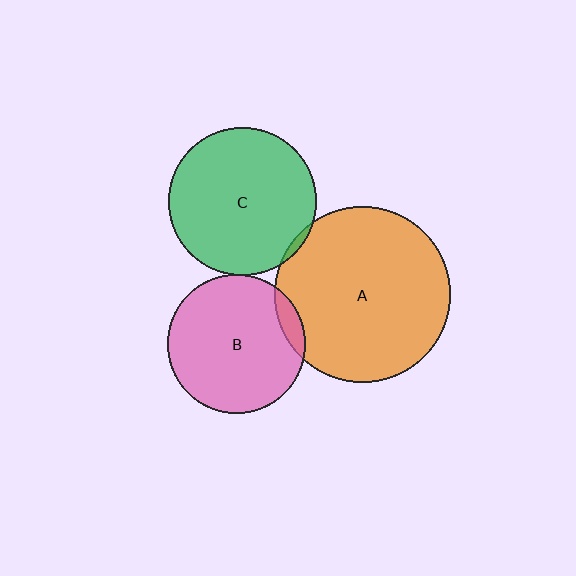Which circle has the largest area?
Circle A (orange).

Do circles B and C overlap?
Yes.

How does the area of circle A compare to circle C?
Approximately 1.4 times.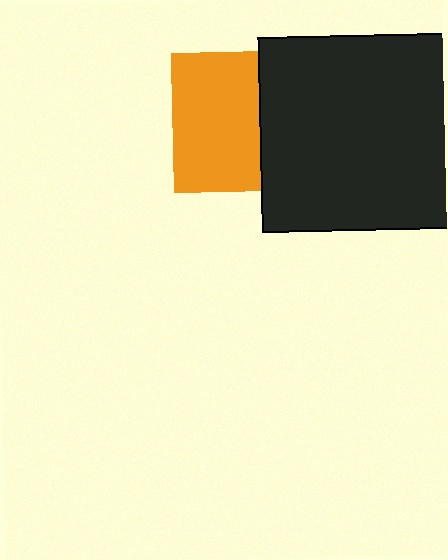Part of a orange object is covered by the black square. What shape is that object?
It is a square.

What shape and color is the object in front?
The object in front is a black square.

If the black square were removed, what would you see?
You would see the complete orange square.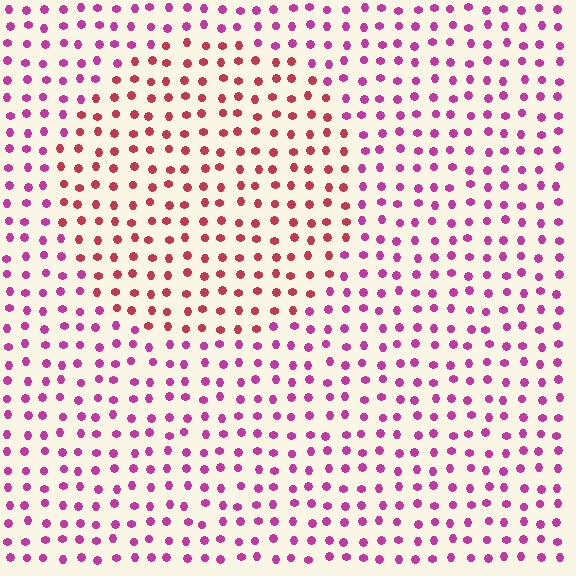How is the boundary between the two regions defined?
The boundary is defined purely by a slight shift in hue (about 36 degrees). Spacing, size, and orientation are identical on both sides.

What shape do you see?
I see a circle.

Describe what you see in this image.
The image is filled with small magenta elements in a uniform arrangement. A circle-shaped region is visible where the elements are tinted to a slightly different hue, forming a subtle color boundary.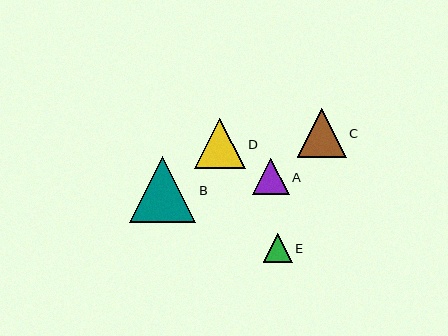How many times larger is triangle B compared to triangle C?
Triangle B is approximately 1.3 times the size of triangle C.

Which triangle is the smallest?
Triangle E is the smallest with a size of approximately 29 pixels.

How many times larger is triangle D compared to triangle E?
Triangle D is approximately 1.7 times the size of triangle E.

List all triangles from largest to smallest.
From largest to smallest: B, D, C, A, E.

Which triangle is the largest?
Triangle B is the largest with a size of approximately 66 pixels.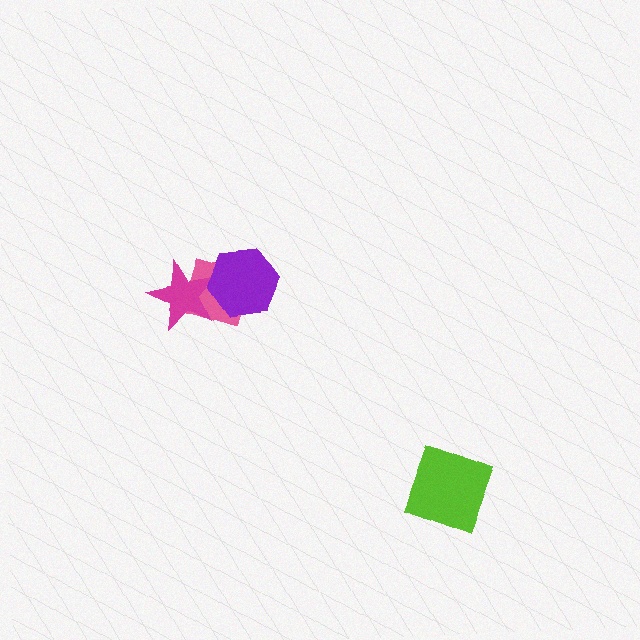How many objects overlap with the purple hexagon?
2 objects overlap with the purple hexagon.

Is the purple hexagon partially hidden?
No, no other shape covers it.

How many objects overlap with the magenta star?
2 objects overlap with the magenta star.